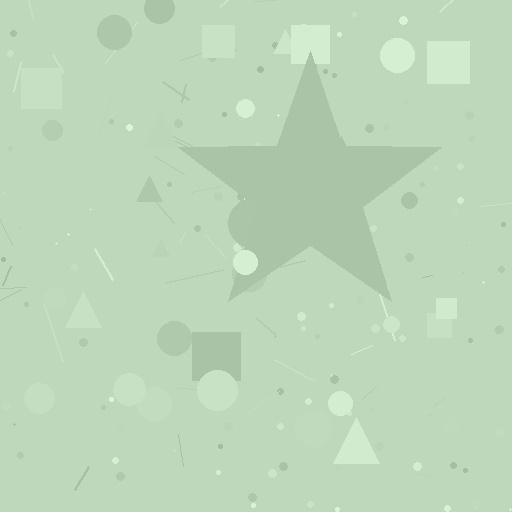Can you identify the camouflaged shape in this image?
The camouflaged shape is a star.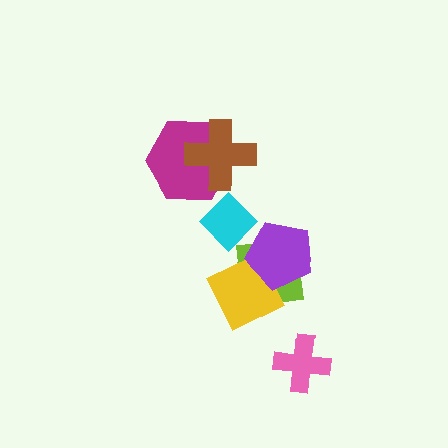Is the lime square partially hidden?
Yes, it is partially covered by another shape.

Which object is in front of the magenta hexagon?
The brown cross is in front of the magenta hexagon.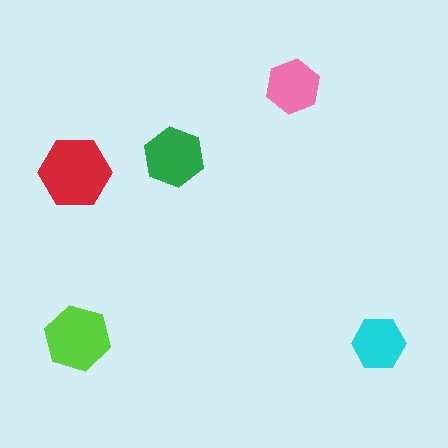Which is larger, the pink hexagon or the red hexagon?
The red one.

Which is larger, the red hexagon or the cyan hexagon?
The red one.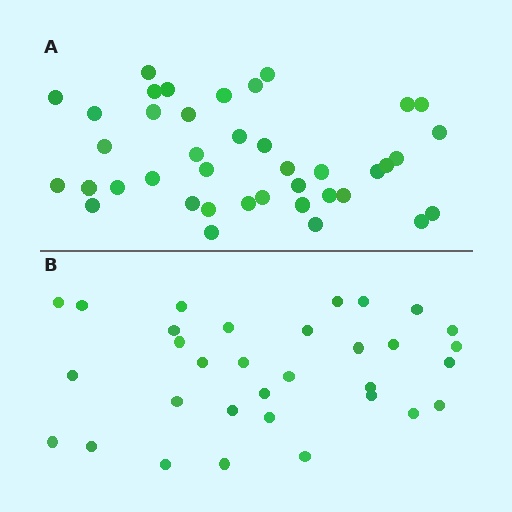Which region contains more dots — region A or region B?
Region A (the top region) has more dots.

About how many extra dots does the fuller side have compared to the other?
Region A has roughly 8 or so more dots than region B.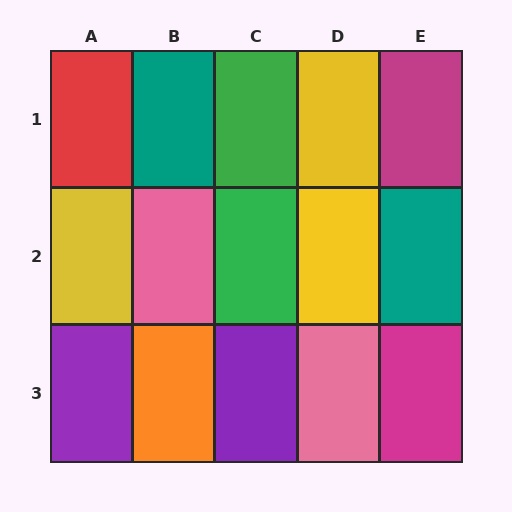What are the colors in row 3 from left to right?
Purple, orange, purple, pink, magenta.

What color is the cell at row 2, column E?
Teal.